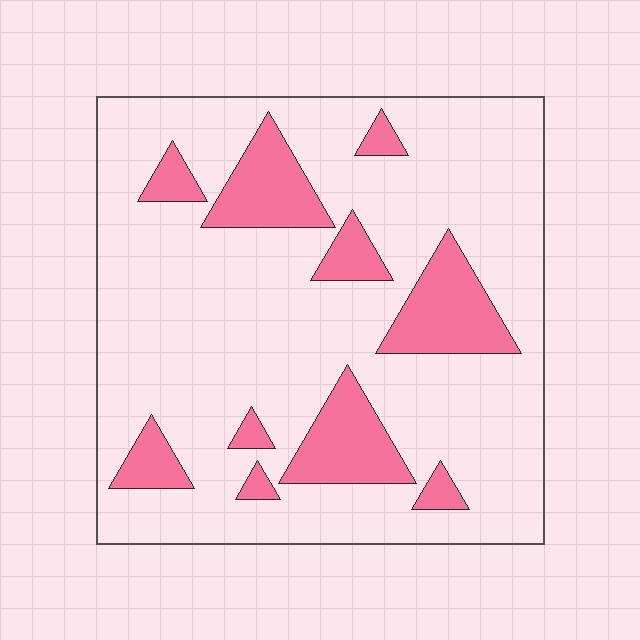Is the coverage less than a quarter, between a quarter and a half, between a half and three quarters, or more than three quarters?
Less than a quarter.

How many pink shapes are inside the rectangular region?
10.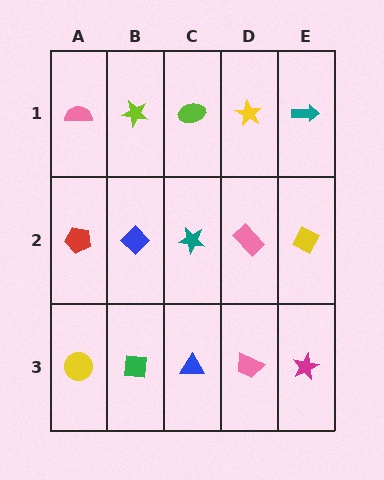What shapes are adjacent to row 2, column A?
A pink semicircle (row 1, column A), a yellow circle (row 3, column A), a blue diamond (row 2, column B).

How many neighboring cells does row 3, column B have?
3.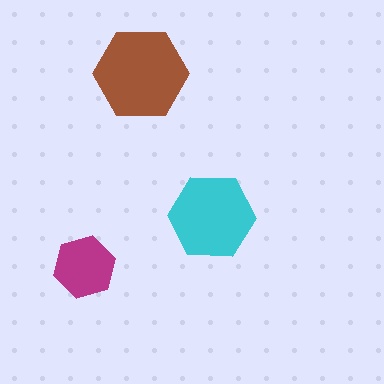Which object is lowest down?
The magenta hexagon is bottommost.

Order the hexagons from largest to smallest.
the brown one, the cyan one, the magenta one.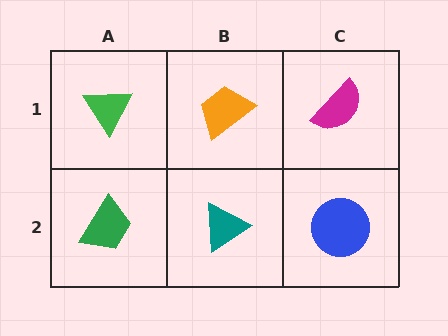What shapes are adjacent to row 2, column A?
A green triangle (row 1, column A), a teal triangle (row 2, column B).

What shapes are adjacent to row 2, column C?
A magenta semicircle (row 1, column C), a teal triangle (row 2, column B).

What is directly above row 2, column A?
A green triangle.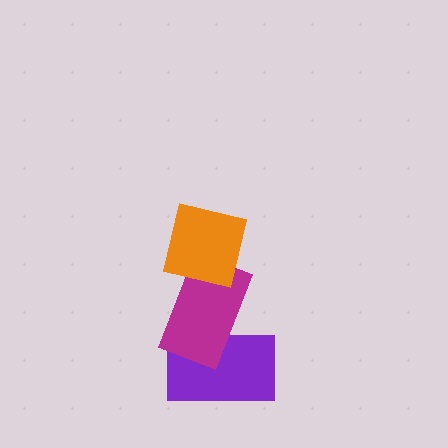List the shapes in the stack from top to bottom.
From top to bottom: the orange square, the magenta rectangle, the purple rectangle.